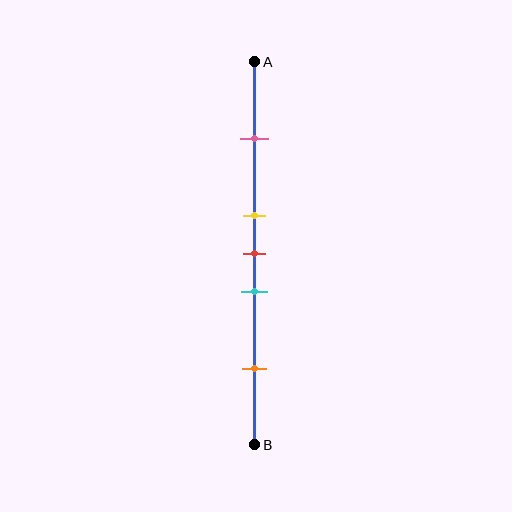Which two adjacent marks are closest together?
The yellow and red marks are the closest adjacent pair.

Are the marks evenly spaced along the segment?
No, the marks are not evenly spaced.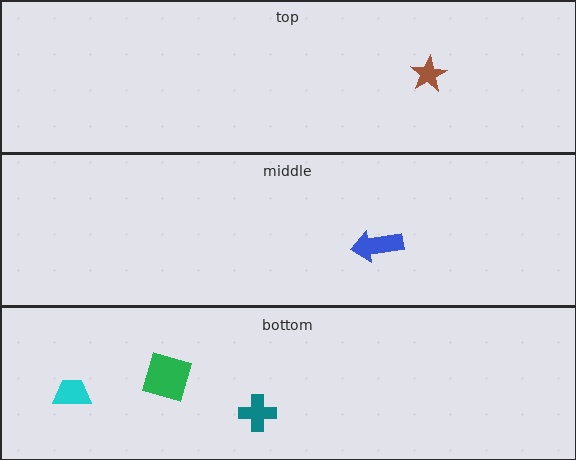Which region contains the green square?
The bottom region.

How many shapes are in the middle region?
1.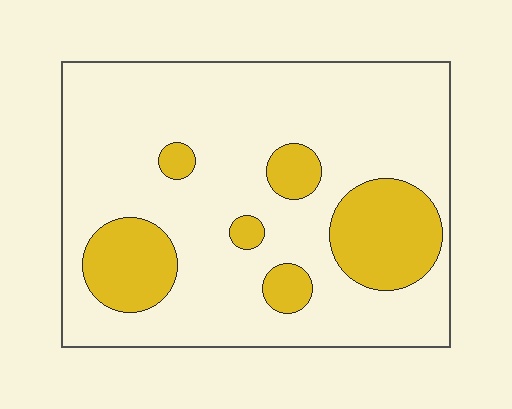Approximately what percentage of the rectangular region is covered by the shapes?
Approximately 20%.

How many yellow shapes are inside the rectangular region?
6.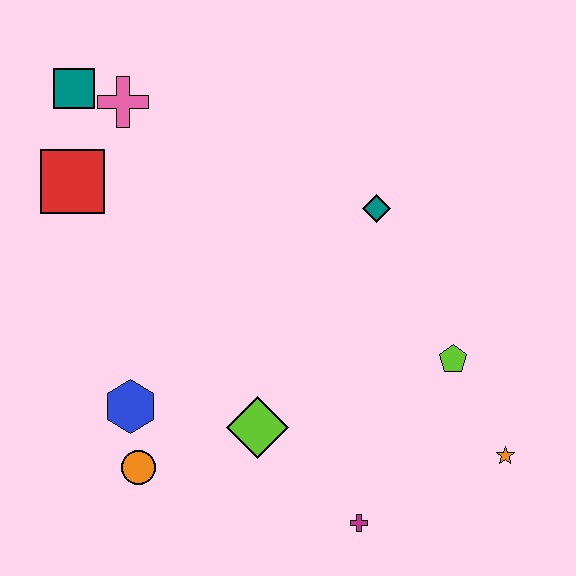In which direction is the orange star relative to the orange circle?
The orange star is to the right of the orange circle.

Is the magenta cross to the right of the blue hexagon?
Yes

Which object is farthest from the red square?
The orange star is farthest from the red square.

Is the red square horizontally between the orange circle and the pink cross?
No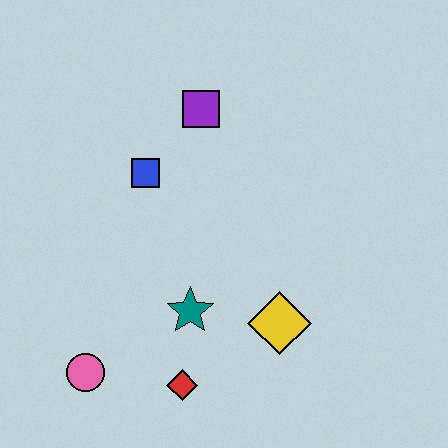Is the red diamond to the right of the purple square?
No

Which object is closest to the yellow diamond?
The teal star is closest to the yellow diamond.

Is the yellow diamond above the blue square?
No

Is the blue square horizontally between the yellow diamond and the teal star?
No